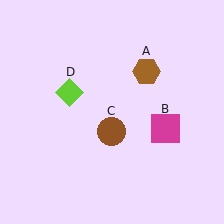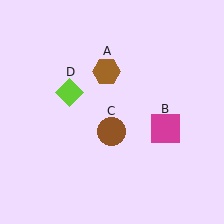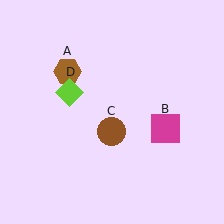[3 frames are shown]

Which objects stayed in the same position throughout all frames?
Magenta square (object B) and brown circle (object C) and lime diamond (object D) remained stationary.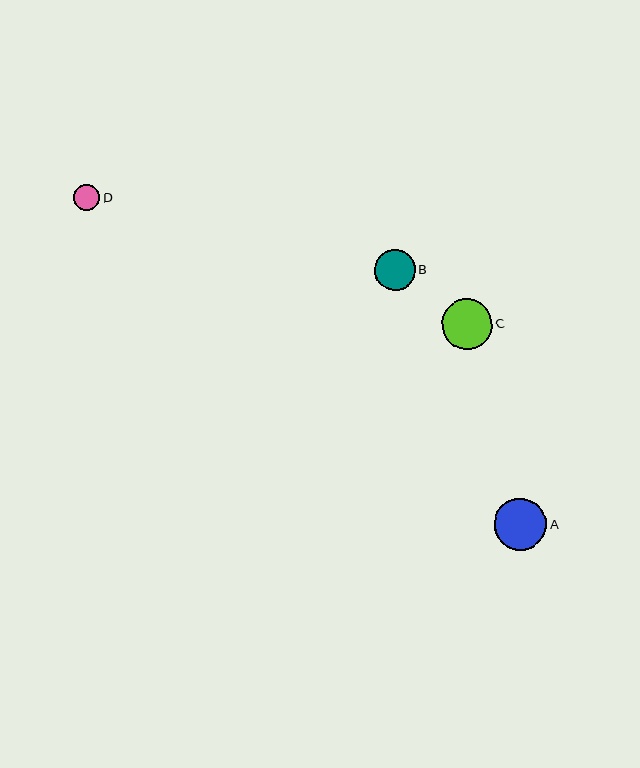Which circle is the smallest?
Circle D is the smallest with a size of approximately 26 pixels.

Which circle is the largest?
Circle A is the largest with a size of approximately 53 pixels.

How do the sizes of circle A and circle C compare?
Circle A and circle C are approximately the same size.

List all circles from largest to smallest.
From largest to smallest: A, C, B, D.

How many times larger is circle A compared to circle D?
Circle A is approximately 2.0 times the size of circle D.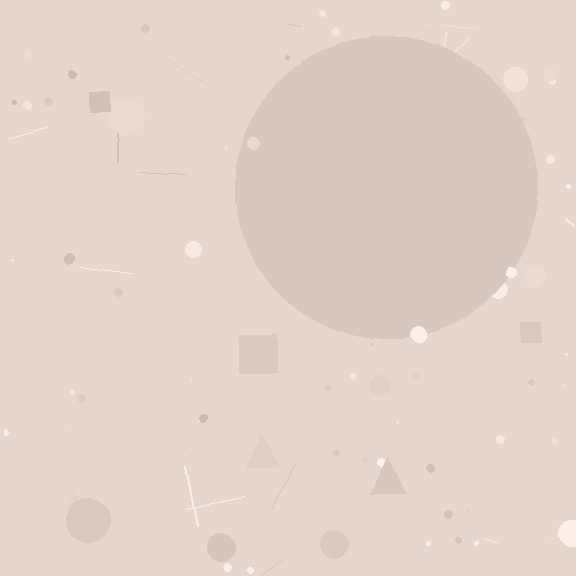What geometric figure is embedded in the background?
A circle is embedded in the background.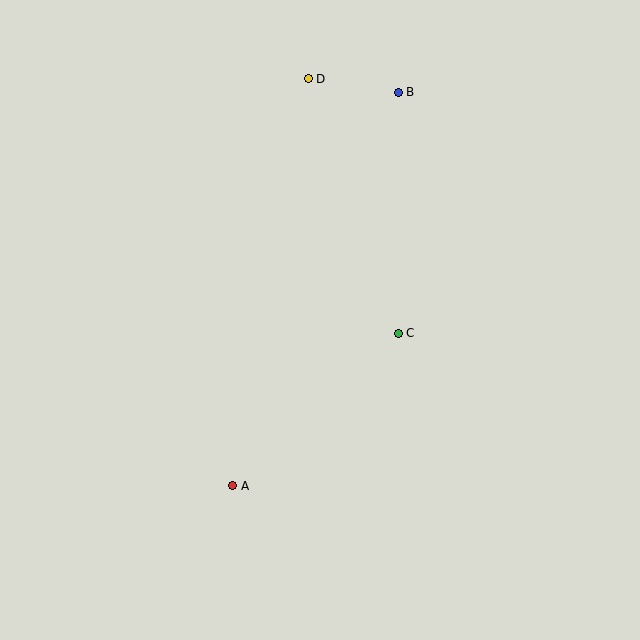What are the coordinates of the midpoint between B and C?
The midpoint between B and C is at (398, 213).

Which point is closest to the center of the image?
Point C at (398, 333) is closest to the center.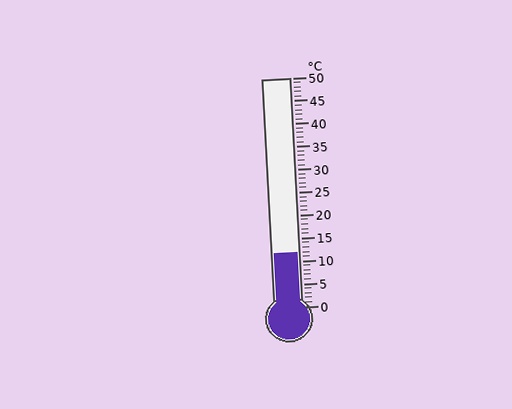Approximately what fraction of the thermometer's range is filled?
The thermometer is filled to approximately 25% of its range.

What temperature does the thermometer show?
The thermometer shows approximately 12°C.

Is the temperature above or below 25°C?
The temperature is below 25°C.